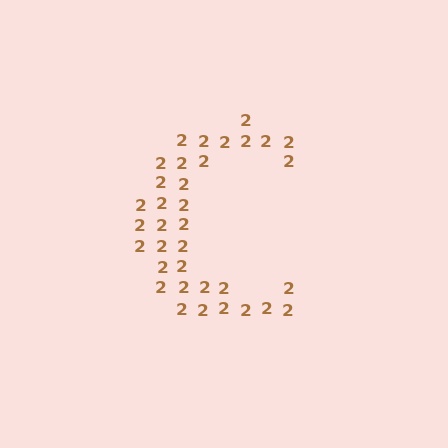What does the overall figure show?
The overall figure shows the letter C.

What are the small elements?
The small elements are digit 2's.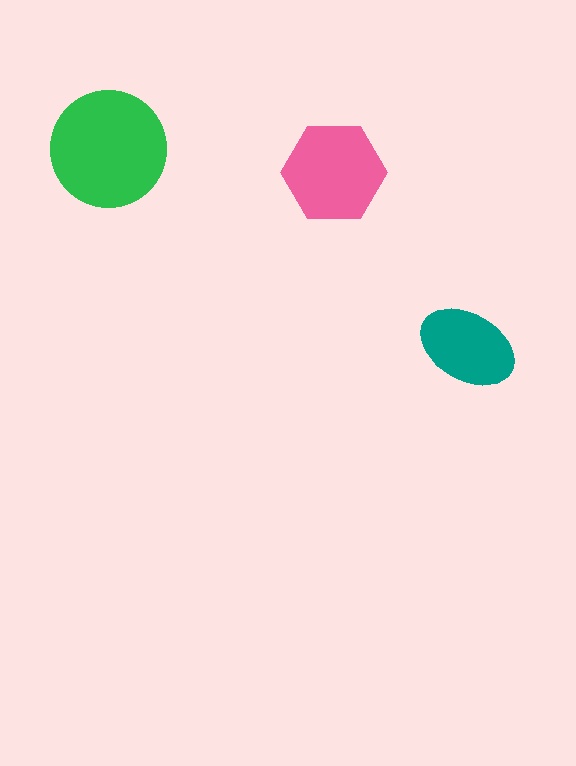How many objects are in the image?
There are 3 objects in the image.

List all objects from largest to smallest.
The green circle, the pink hexagon, the teal ellipse.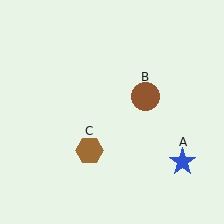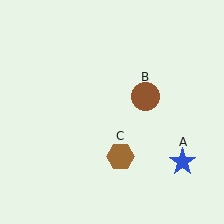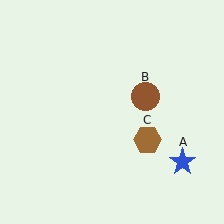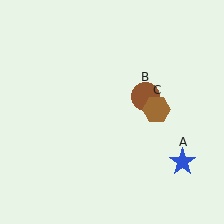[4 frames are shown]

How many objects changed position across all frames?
1 object changed position: brown hexagon (object C).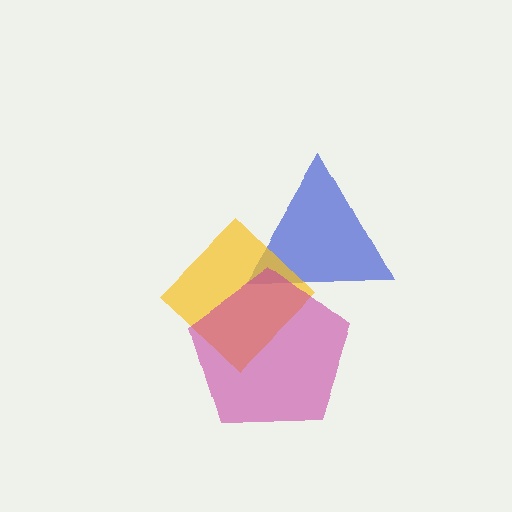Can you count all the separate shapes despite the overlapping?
Yes, there are 3 separate shapes.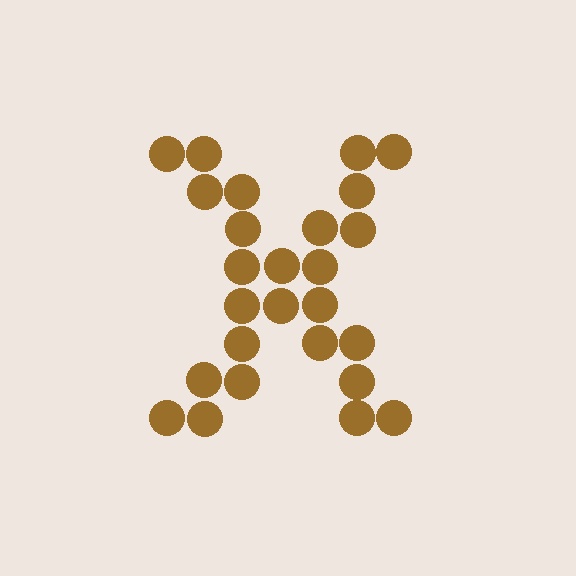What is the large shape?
The large shape is the letter X.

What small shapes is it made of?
It is made of small circles.